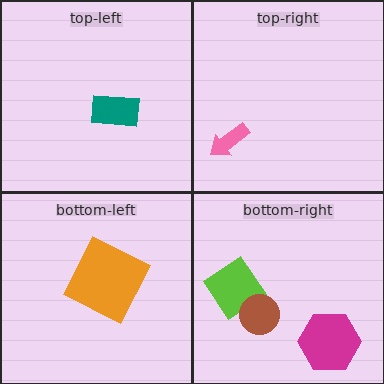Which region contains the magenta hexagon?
The bottom-right region.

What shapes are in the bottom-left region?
The orange square.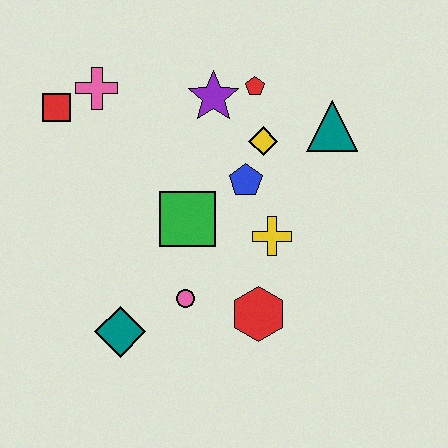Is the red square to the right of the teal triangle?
No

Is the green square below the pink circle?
No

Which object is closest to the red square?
The pink cross is closest to the red square.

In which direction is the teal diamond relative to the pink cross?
The teal diamond is below the pink cross.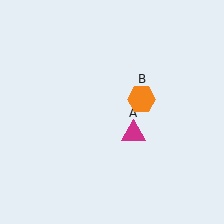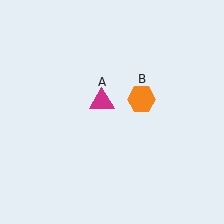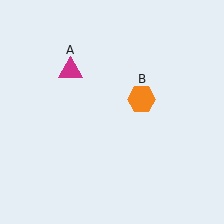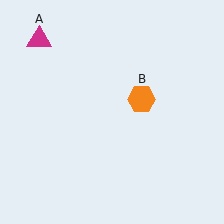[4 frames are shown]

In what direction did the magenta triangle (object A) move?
The magenta triangle (object A) moved up and to the left.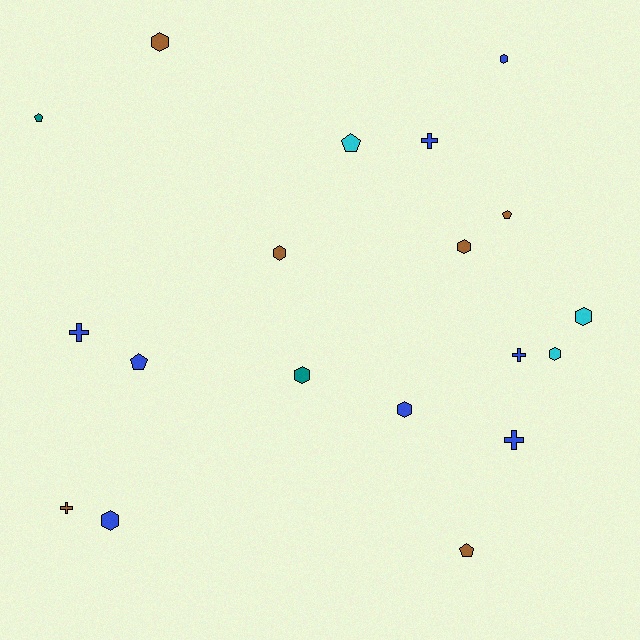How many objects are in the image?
There are 19 objects.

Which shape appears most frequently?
Hexagon, with 9 objects.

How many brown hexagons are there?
There are 3 brown hexagons.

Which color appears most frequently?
Blue, with 8 objects.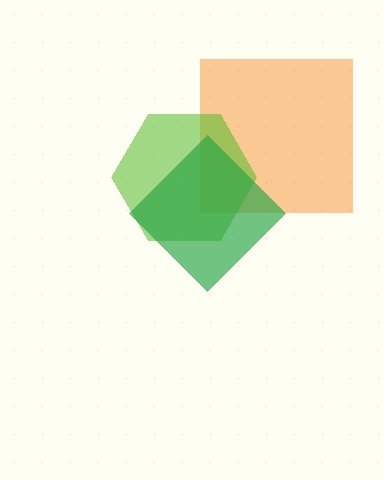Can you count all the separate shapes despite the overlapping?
Yes, there are 3 separate shapes.